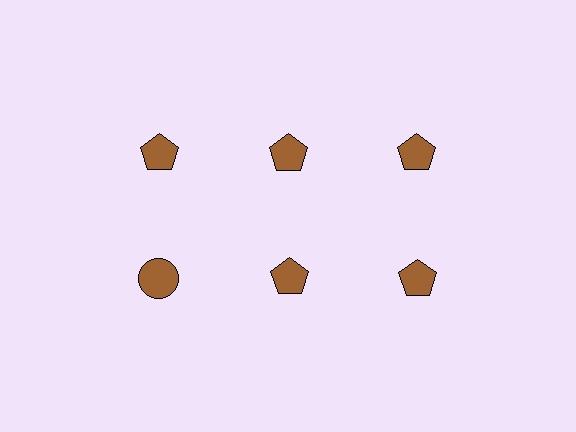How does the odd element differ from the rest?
It has a different shape: circle instead of pentagon.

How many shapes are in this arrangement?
There are 6 shapes arranged in a grid pattern.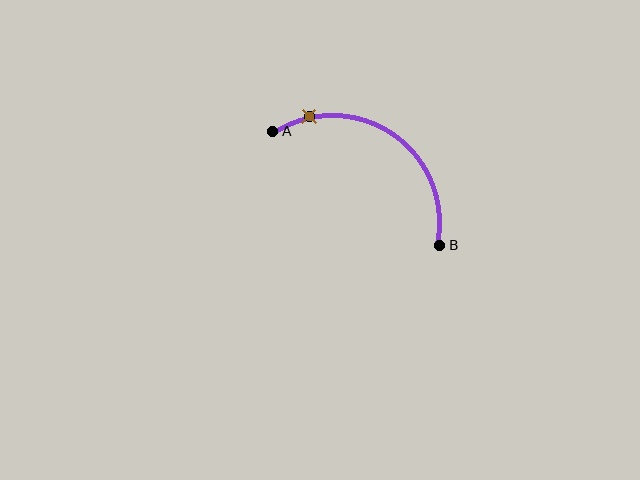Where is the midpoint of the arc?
The arc midpoint is the point on the curve farthest from the straight line joining A and B. It sits above and to the right of that line.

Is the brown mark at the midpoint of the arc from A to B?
No. The brown mark lies on the arc but is closer to endpoint A. The arc midpoint would be at the point on the curve equidistant along the arc from both A and B.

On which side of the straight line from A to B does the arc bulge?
The arc bulges above and to the right of the straight line connecting A and B.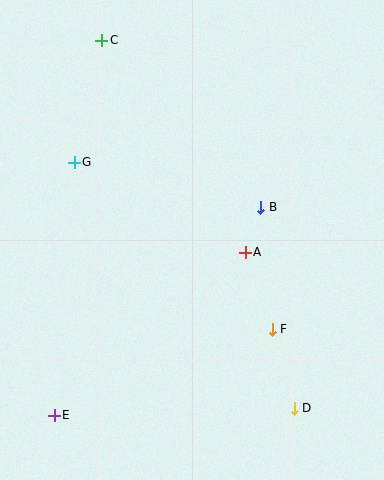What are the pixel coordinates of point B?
Point B is at (261, 207).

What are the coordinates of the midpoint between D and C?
The midpoint between D and C is at (198, 224).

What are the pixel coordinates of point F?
Point F is at (272, 329).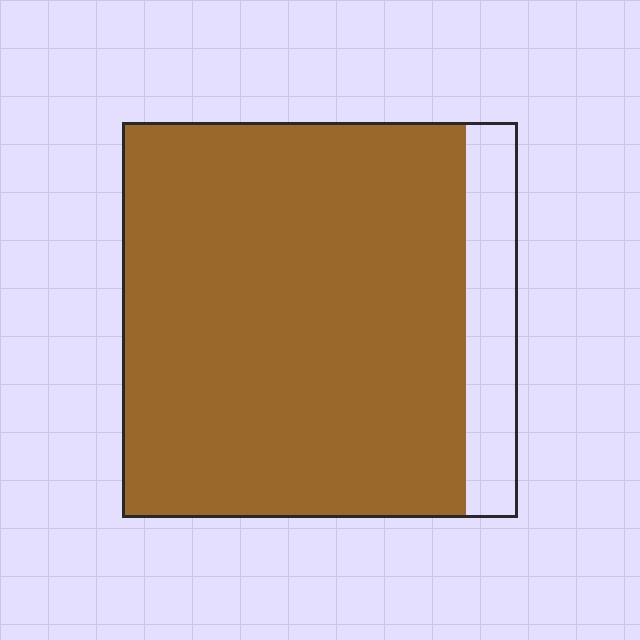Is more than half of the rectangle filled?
Yes.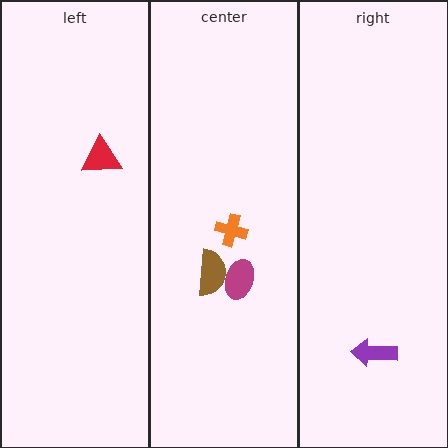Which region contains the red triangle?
The left region.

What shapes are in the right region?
The purple arrow.